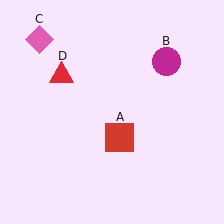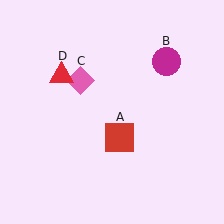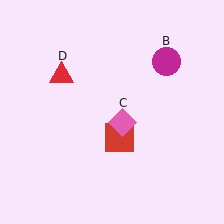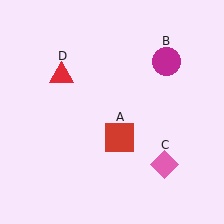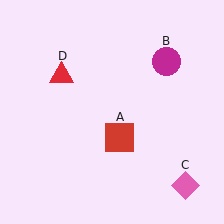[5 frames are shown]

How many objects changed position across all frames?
1 object changed position: pink diamond (object C).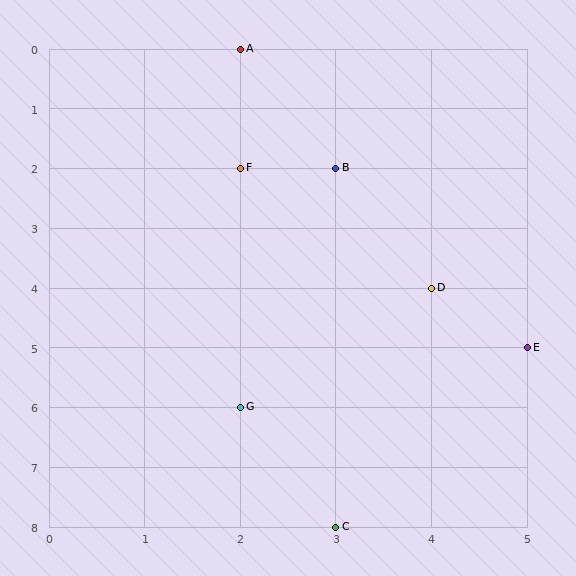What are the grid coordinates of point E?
Point E is at grid coordinates (5, 5).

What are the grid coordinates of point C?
Point C is at grid coordinates (3, 8).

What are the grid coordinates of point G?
Point G is at grid coordinates (2, 6).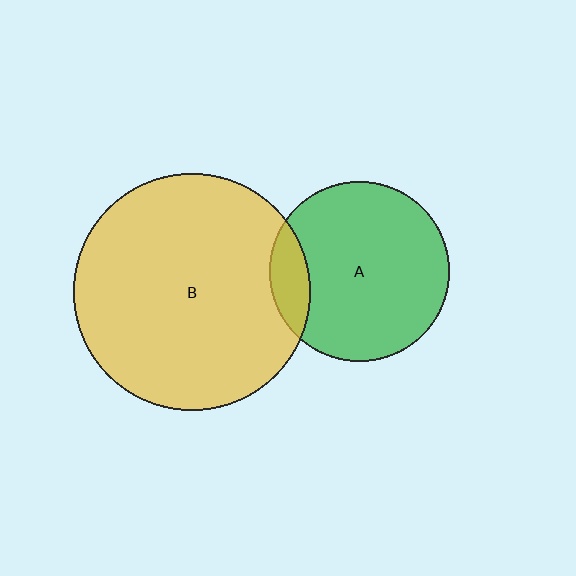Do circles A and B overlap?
Yes.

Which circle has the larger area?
Circle B (yellow).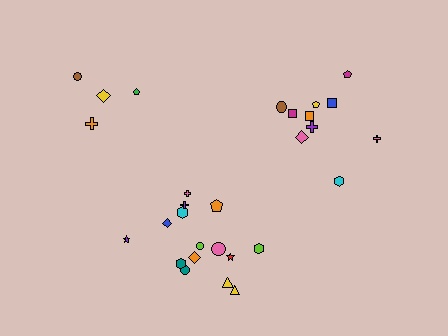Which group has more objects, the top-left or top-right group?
The top-right group.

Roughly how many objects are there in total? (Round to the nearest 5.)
Roughly 30 objects in total.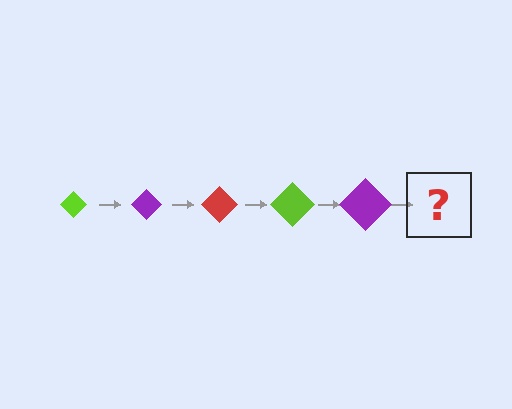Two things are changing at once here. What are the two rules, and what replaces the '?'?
The two rules are that the diamond grows larger each step and the color cycles through lime, purple, and red. The '?' should be a red diamond, larger than the previous one.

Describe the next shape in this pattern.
It should be a red diamond, larger than the previous one.